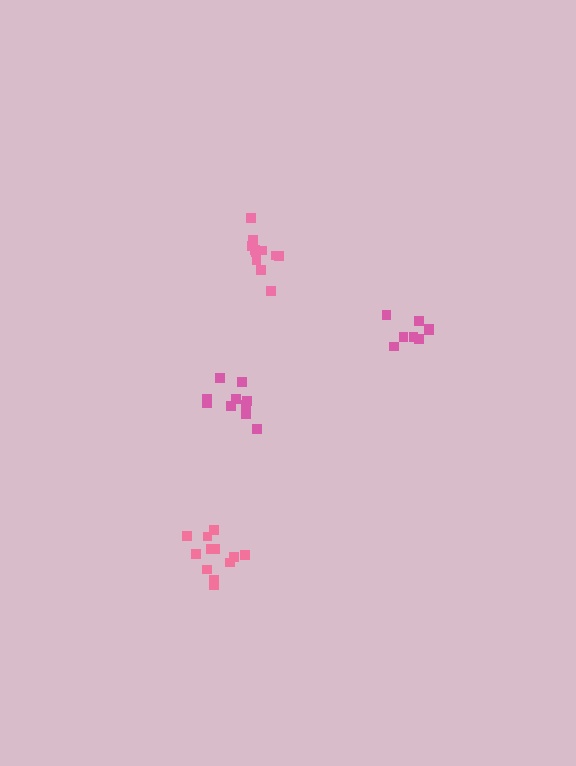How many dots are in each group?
Group 1: 12 dots, Group 2: 12 dots, Group 3: 10 dots, Group 4: 8 dots (42 total).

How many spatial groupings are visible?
There are 4 spatial groupings.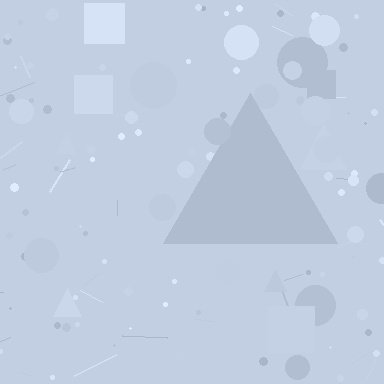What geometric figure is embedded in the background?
A triangle is embedded in the background.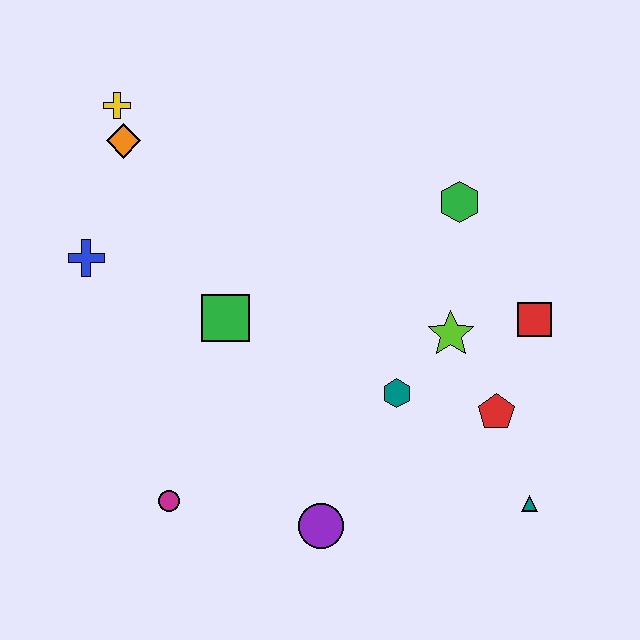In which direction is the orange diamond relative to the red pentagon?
The orange diamond is to the left of the red pentagon.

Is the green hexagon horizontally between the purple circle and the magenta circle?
No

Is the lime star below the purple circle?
No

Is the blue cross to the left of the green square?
Yes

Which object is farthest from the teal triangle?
The yellow cross is farthest from the teal triangle.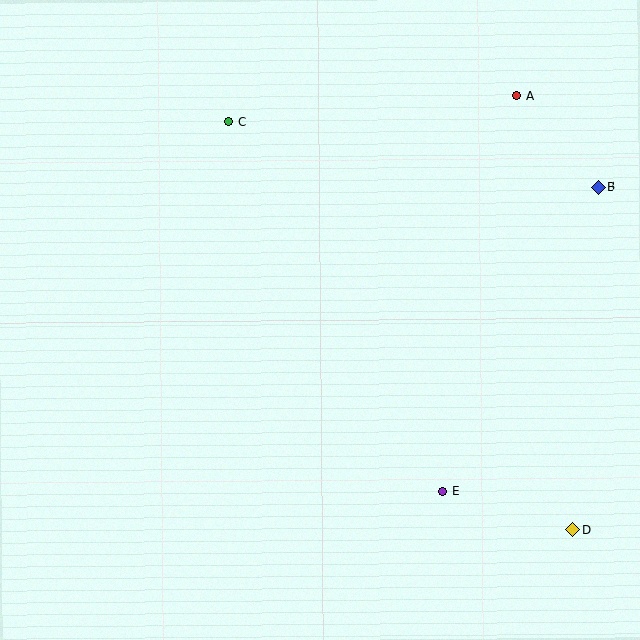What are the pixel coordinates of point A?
Point A is at (517, 96).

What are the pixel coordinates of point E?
Point E is at (443, 491).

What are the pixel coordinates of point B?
Point B is at (598, 187).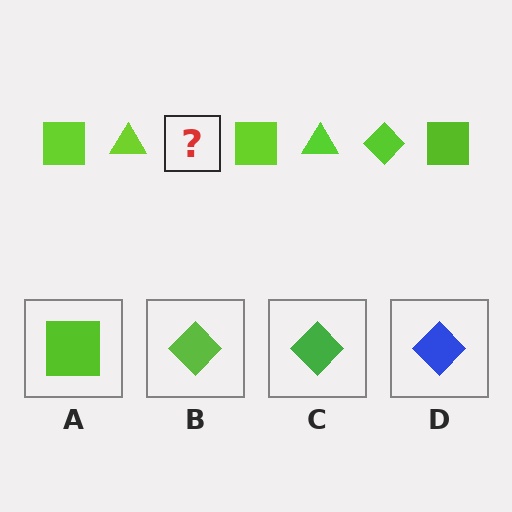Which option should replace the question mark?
Option B.